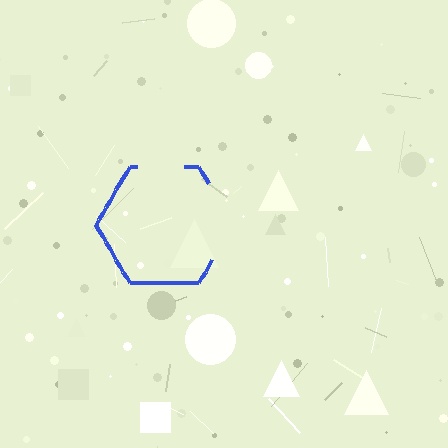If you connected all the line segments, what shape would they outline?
They would outline a hexagon.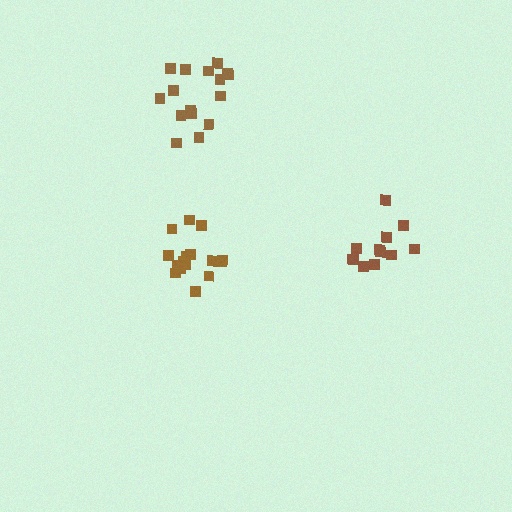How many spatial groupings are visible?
There are 3 spatial groupings.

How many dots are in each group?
Group 1: 12 dots, Group 2: 16 dots, Group 3: 16 dots (44 total).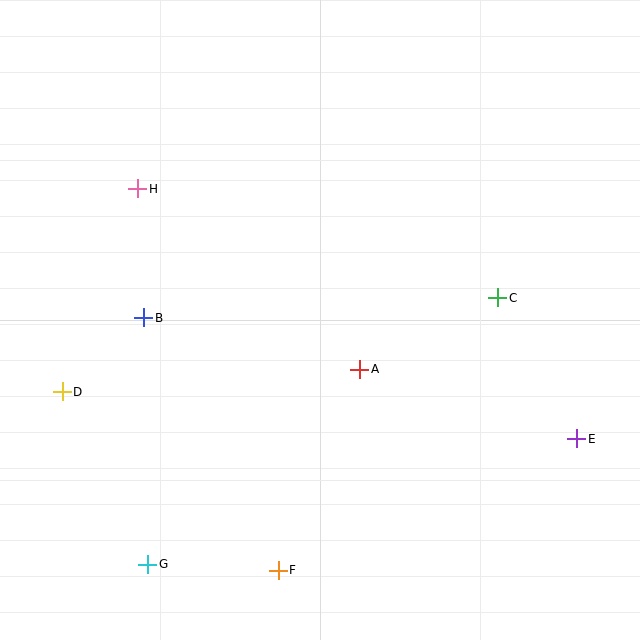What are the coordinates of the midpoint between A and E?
The midpoint between A and E is at (468, 404).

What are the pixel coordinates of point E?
Point E is at (577, 439).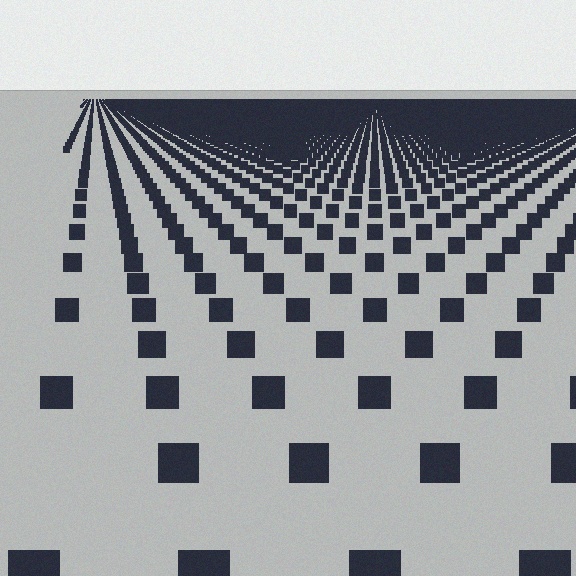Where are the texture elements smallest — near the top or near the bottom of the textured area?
Near the top.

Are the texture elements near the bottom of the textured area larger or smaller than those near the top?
Larger. Near the bottom, elements are closer to the viewer and appear at a bigger on-screen size.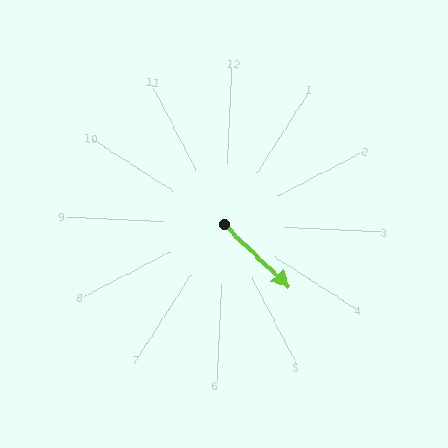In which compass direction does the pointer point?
Southeast.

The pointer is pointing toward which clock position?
Roughly 4 o'clock.